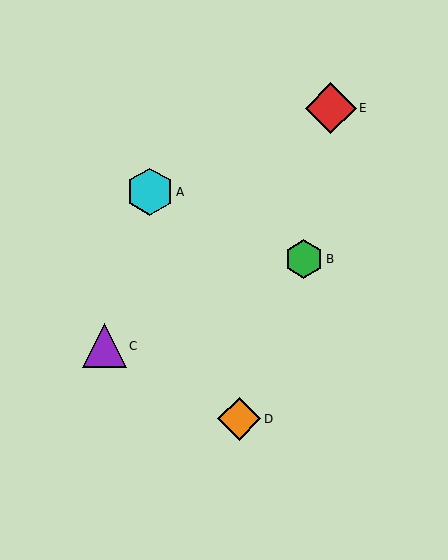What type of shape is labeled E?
Shape E is a red diamond.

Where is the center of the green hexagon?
The center of the green hexagon is at (304, 259).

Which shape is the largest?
The red diamond (labeled E) is the largest.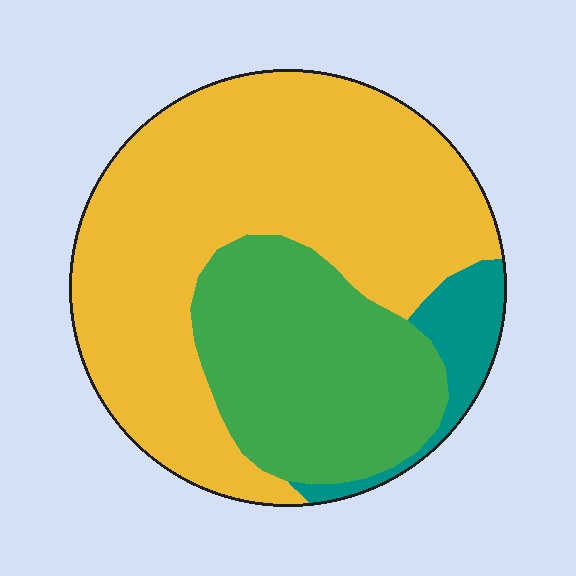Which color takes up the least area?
Teal, at roughly 10%.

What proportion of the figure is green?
Green takes up about one third (1/3) of the figure.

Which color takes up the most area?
Yellow, at roughly 60%.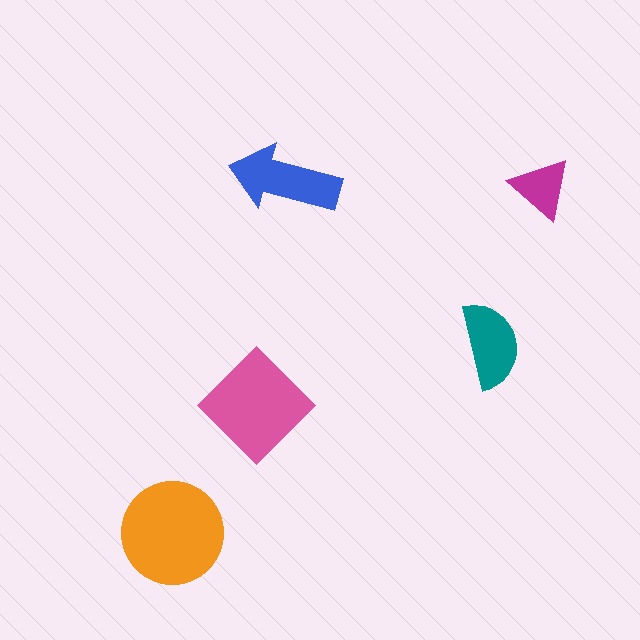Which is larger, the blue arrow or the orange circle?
The orange circle.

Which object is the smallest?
The magenta triangle.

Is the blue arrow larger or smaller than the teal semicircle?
Larger.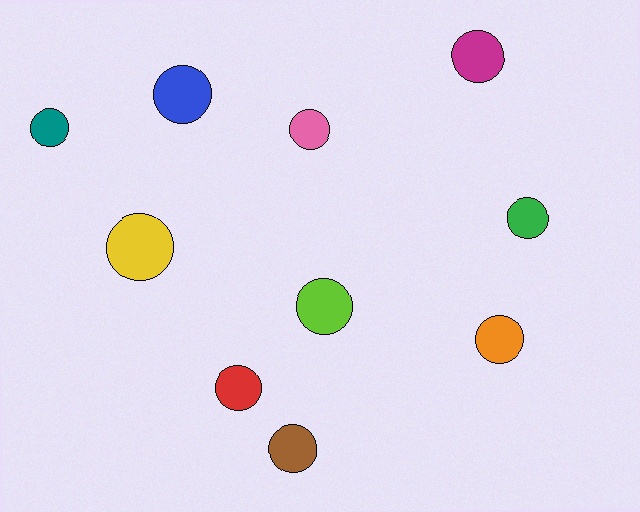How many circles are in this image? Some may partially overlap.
There are 10 circles.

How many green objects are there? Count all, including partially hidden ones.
There is 1 green object.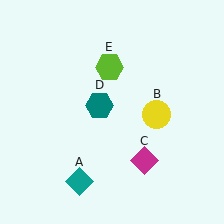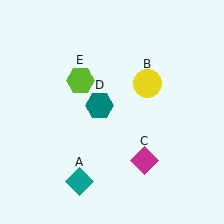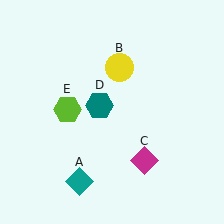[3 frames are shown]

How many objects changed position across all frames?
2 objects changed position: yellow circle (object B), lime hexagon (object E).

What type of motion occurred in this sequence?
The yellow circle (object B), lime hexagon (object E) rotated counterclockwise around the center of the scene.